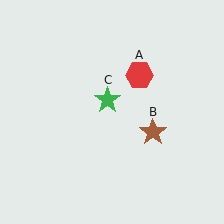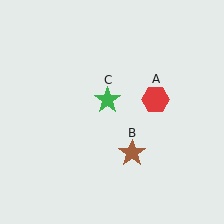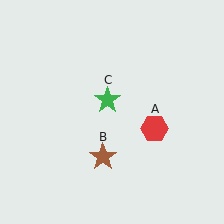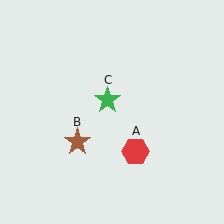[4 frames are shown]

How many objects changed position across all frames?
2 objects changed position: red hexagon (object A), brown star (object B).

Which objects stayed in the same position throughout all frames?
Green star (object C) remained stationary.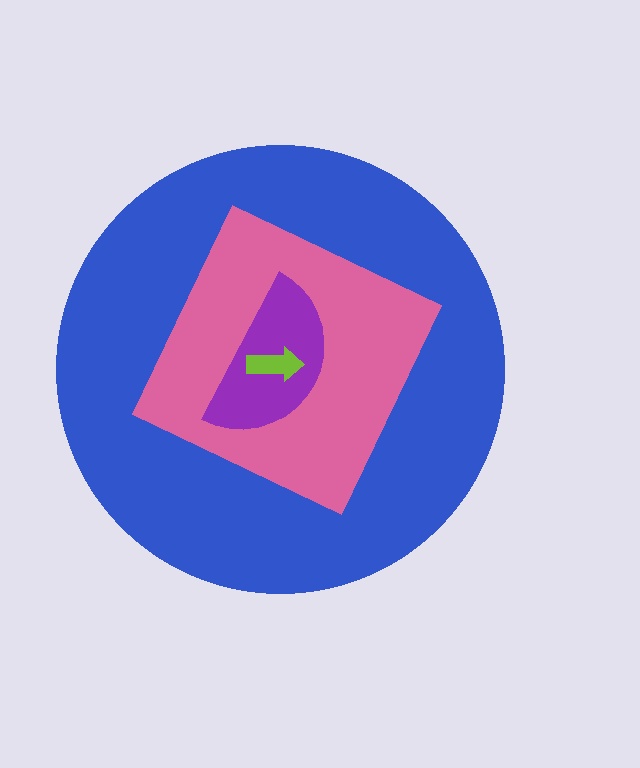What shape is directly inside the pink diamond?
The purple semicircle.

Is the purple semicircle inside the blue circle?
Yes.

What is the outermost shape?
The blue circle.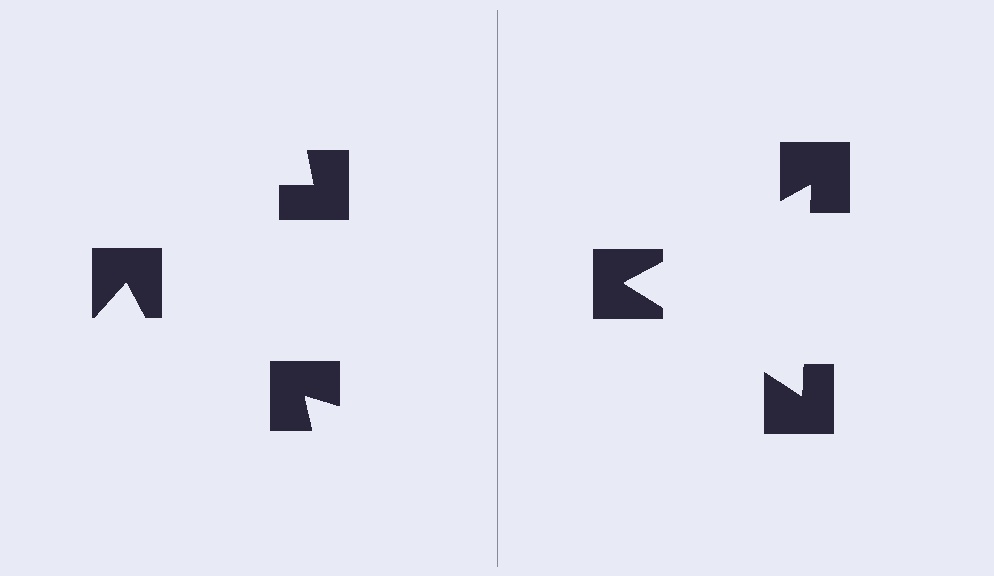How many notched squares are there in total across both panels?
6 — 3 on each side.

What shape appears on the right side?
An illusory triangle.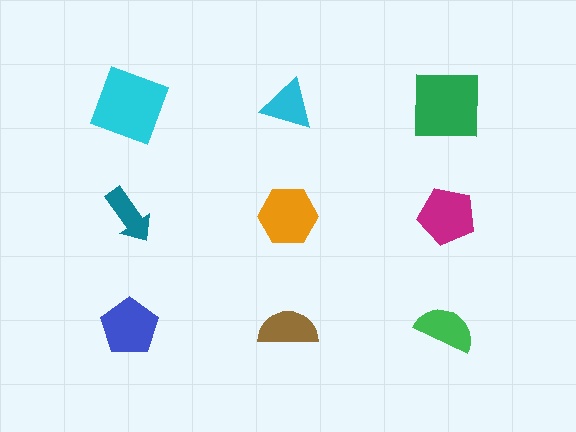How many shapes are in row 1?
3 shapes.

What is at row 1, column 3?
A green square.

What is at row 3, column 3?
A green semicircle.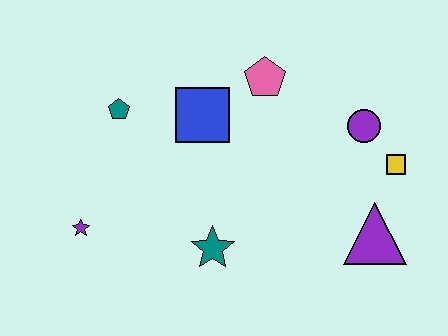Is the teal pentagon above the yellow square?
Yes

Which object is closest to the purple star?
The teal pentagon is closest to the purple star.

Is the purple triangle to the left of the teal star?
No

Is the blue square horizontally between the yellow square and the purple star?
Yes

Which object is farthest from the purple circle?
The purple star is farthest from the purple circle.